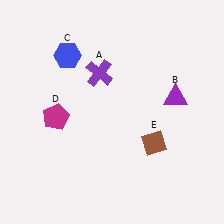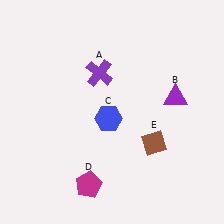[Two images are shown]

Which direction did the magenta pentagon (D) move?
The magenta pentagon (D) moved down.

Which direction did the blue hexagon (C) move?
The blue hexagon (C) moved down.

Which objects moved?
The objects that moved are: the blue hexagon (C), the magenta pentagon (D).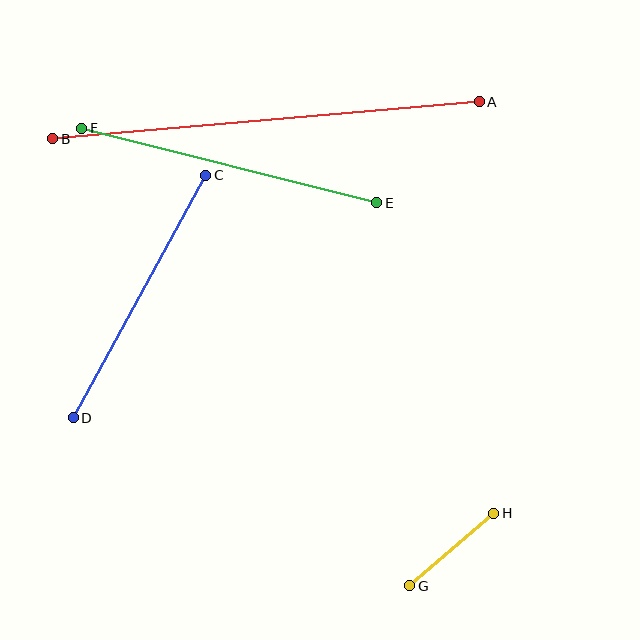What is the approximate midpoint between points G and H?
The midpoint is at approximately (452, 550) pixels.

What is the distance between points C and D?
The distance is approximately 277 pixels.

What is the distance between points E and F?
The distance is approximately 304 pixels.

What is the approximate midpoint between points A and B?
The midpoint is at approximately (266, 120) pixels.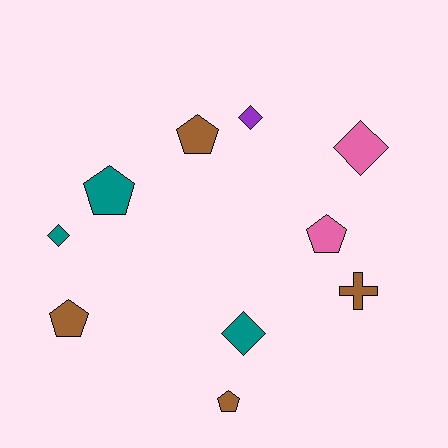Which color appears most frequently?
Brown, with 4 objects.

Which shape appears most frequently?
Pentagon, with 5 objects.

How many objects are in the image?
There are 10 objects.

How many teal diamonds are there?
There are 2 teal diamonds.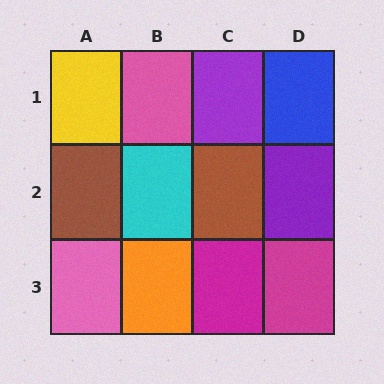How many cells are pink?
2 cells are pink.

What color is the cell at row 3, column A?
Pink.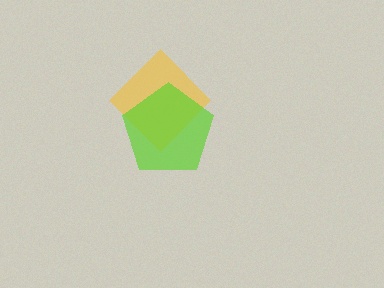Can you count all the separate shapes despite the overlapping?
Yes, there are 2 separate shapes.